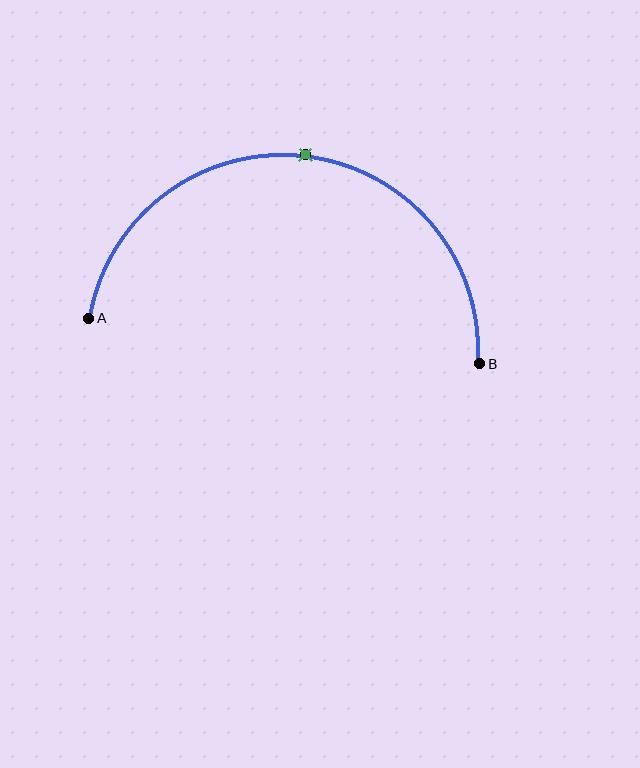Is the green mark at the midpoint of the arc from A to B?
Yes. The green mark lies on the arc at equal arc-length from both A and B — it is the arc midpoint.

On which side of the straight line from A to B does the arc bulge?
The arc bulges above the straight line connecting A and B.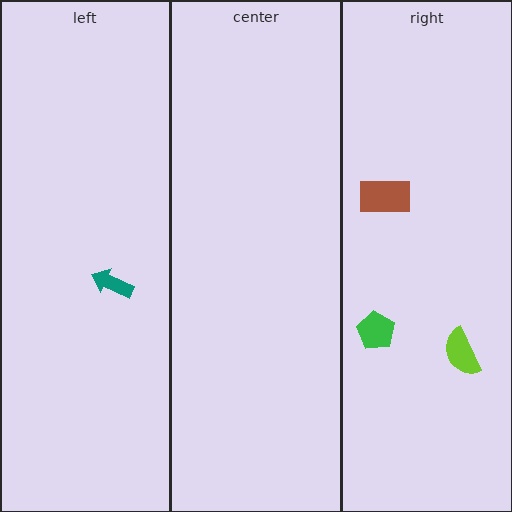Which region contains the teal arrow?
The left region.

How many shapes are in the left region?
1.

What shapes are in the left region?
The teal arrow.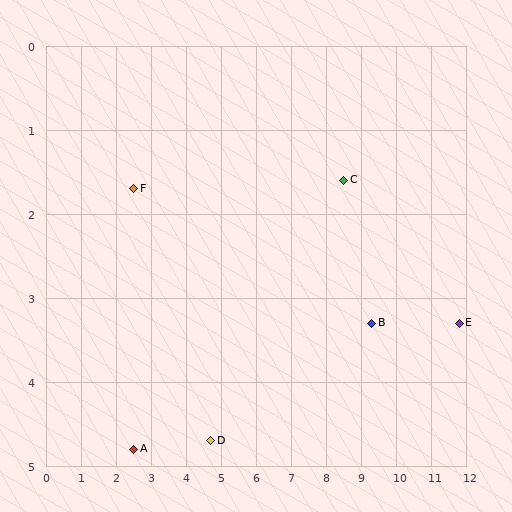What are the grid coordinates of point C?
Point C is at approximately (8.5, 1.6).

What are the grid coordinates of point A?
Point A is at approximately (2.5, 4.8).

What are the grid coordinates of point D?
Point D is at approximately (4.7, 4.7).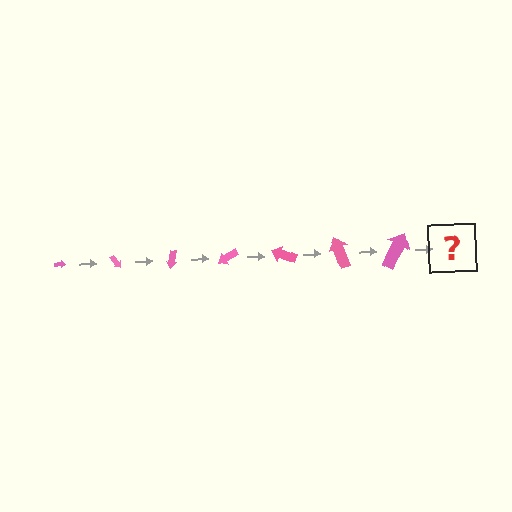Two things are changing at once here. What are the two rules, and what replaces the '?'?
The two rules are that the arrow grows larger each step and it rotates 50 degrees each step. The '?' should be an arrow, larger than the previous one and rotated 350 degrees from the start.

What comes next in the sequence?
The next element should be an arrow, larger than the previous one and rotated 350 degrees from the start.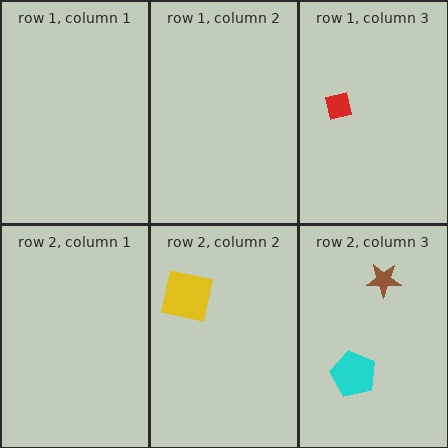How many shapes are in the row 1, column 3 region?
1.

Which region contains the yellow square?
The row 2, column 2 region.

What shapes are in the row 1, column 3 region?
The red square.